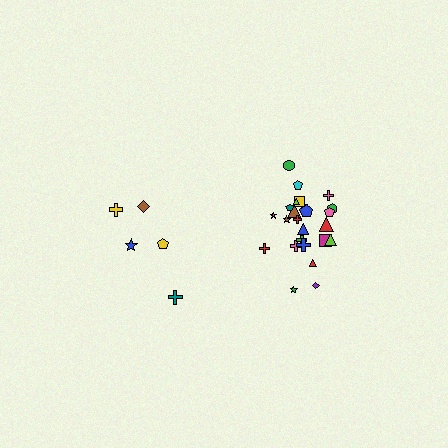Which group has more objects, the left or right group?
The right group.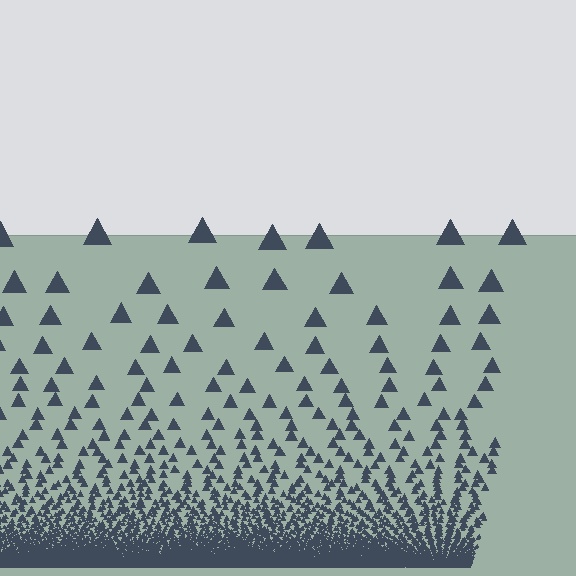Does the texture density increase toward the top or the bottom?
Density increases toward the bottom.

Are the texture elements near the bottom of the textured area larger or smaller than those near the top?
Smaller. The gradient is inverted — elements near the bottom are smaller and denser.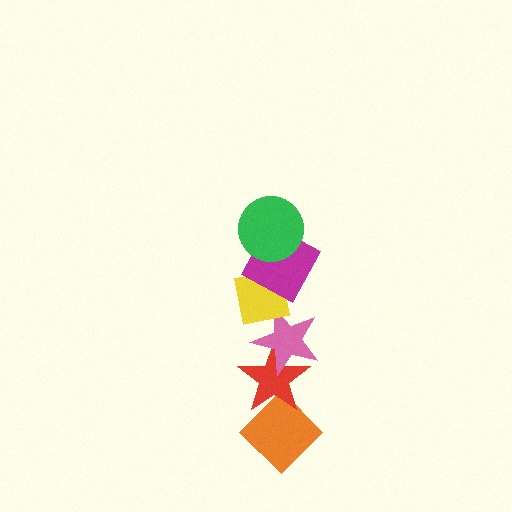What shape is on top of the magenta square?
The green circle is on top of the magenta square.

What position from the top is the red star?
The red star is 5th from the top.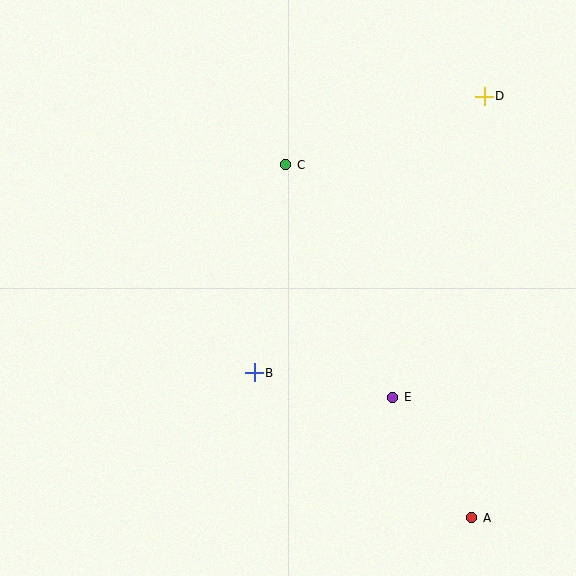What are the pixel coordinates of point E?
Point E is at (393, 397).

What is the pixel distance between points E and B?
The distance between E and B is 140 pixels.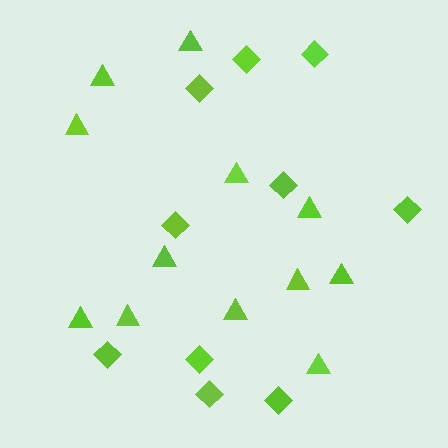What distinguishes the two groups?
There are 2 groups: one group of diamonds (10) and one group of triangles (12).